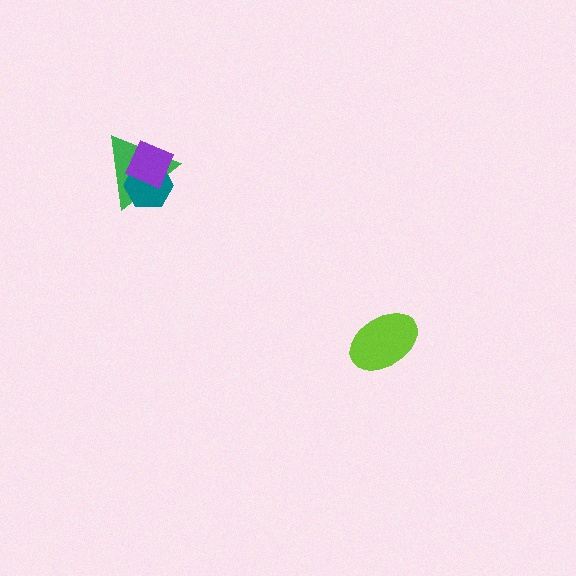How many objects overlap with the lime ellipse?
0 objects overlap with the lime ellipse.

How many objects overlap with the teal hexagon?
2 objects overlap with the teal hexagon.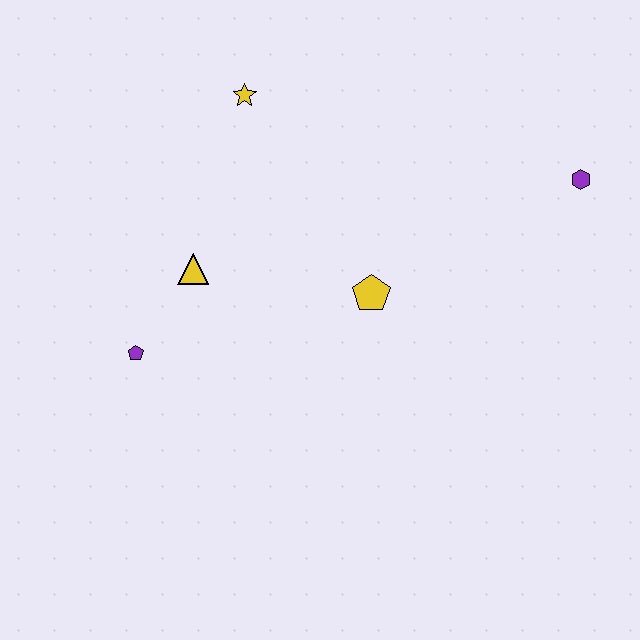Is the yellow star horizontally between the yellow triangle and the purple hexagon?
Yes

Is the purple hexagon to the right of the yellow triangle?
Yes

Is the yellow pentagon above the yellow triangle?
No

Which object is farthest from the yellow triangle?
The purple hexagon is farthest from the yellow triangle.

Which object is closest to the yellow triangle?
The purple pentagon is closest to the yellow triangle.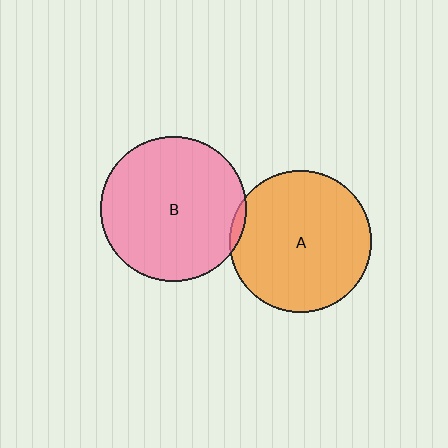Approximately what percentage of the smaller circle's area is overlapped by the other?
Approximately 5%.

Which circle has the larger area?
Circle B (pink).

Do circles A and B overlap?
Yes.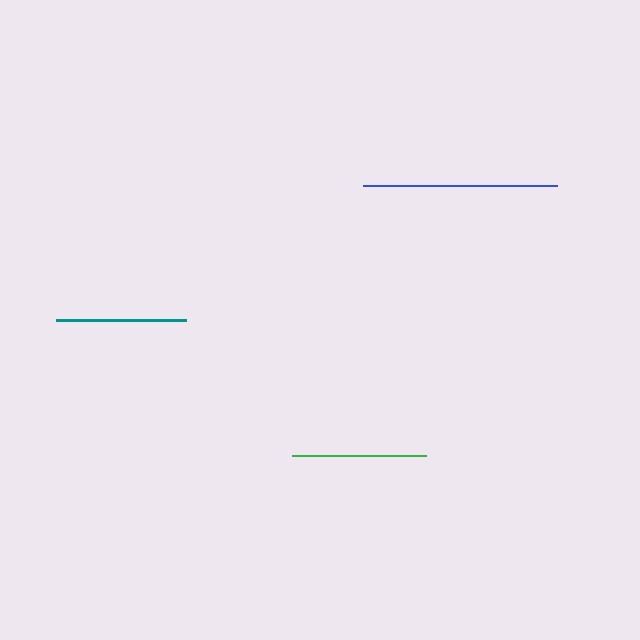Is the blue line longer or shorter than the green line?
The blue line is longer than the green line.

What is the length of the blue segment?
The blue segment is approximately 195 pixels long.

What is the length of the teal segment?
The teal segment is approximately 129 pixels long.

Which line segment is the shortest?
The teal line is the shortest at approximately 129 pixels.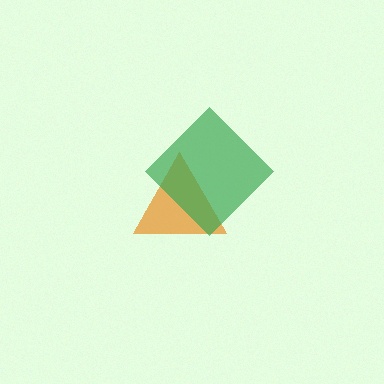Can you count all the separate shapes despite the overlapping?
Yes, there are 2 separate shapes.